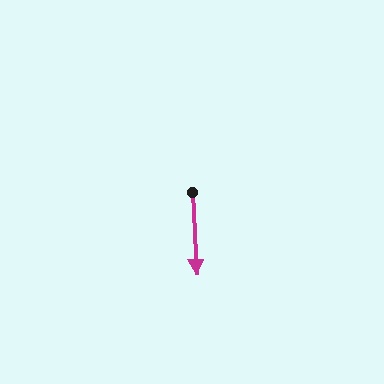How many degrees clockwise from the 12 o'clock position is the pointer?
Approximately 177 degrees.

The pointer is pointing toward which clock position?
Roughly 6 o'clock.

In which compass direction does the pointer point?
South.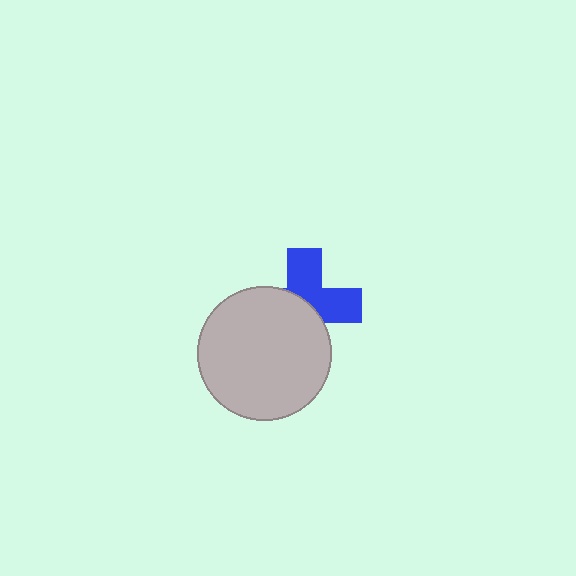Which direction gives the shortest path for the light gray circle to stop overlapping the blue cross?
Moving toward the lower-left gives the shortest separation.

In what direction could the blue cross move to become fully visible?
The blue cross could move toward the upper-right. That would shift it out from behind the light gray circle entirely.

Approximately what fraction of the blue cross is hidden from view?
Roughly 53% of the blue cross is hidden behind the light gray circle.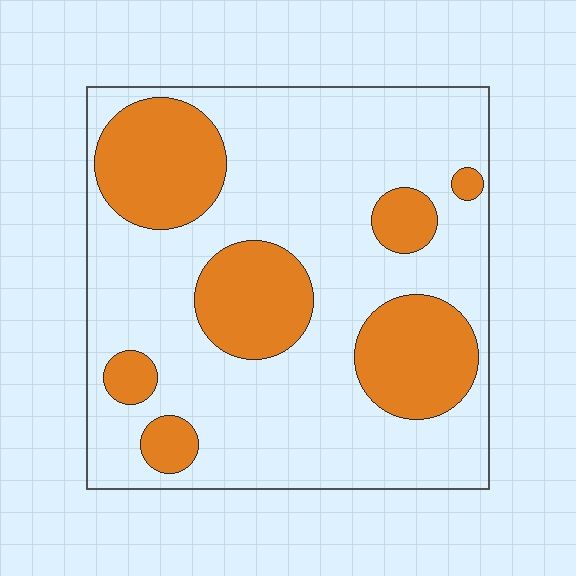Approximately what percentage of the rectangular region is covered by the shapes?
Approximately 30%.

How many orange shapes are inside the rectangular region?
7.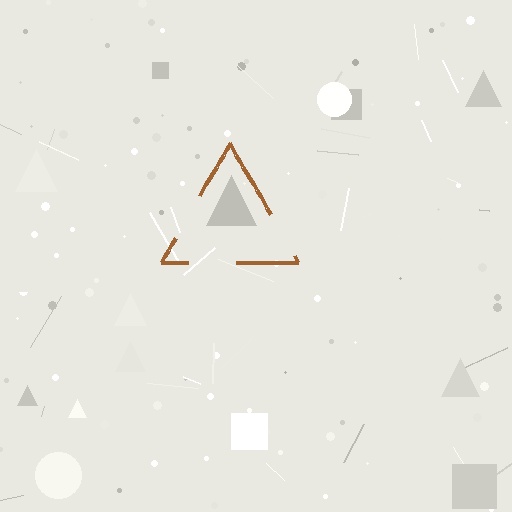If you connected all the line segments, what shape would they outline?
They would outline a triangle.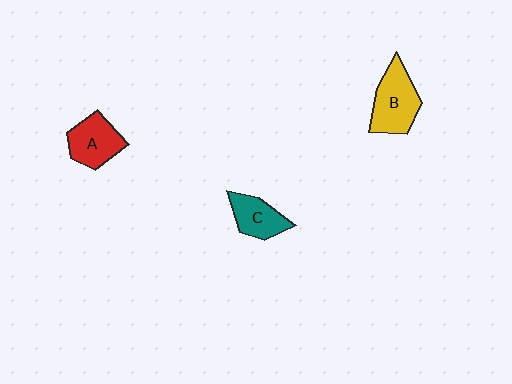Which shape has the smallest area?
Shape C (teal).